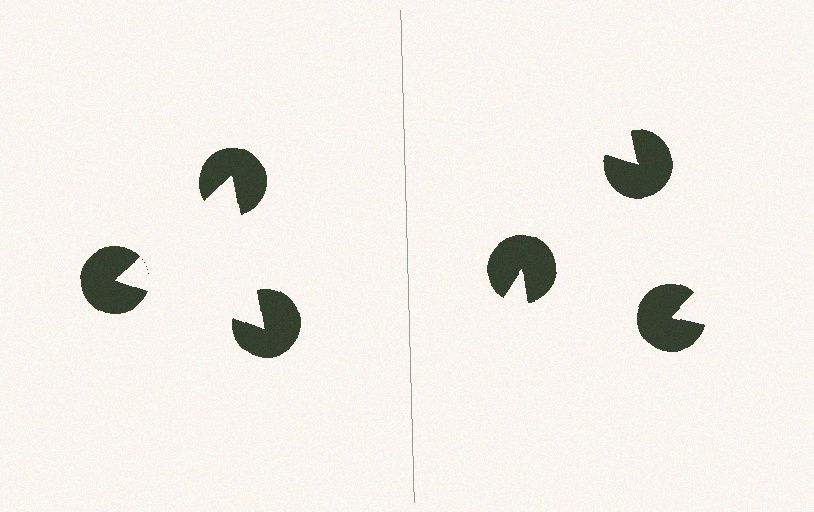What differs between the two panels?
The pac-man discs are positioned identically on both sides; only the wedge orientations differ. On the left they align to a triangle; on the right they are misaligned.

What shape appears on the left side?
An illusory triangle.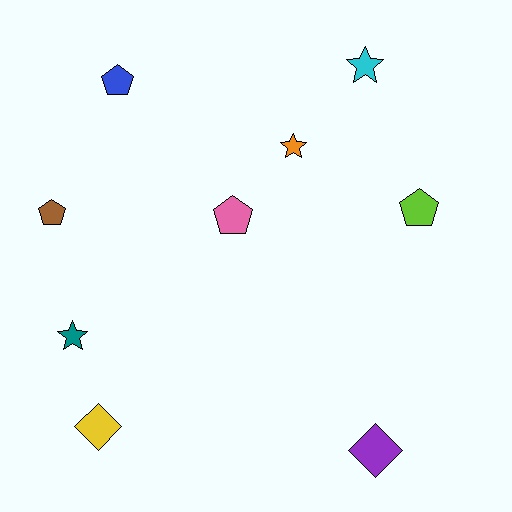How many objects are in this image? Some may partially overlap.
There are 9 objects.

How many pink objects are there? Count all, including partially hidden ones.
There is 1 pink object.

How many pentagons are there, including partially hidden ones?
There are 4 pentagons.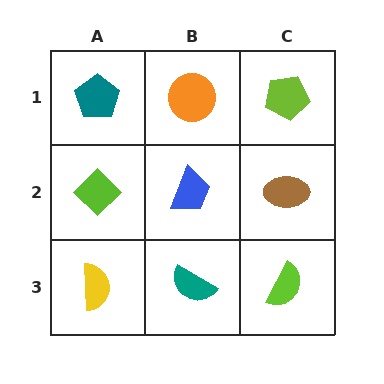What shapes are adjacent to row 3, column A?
A lime diamond (row 2, column A), a teal semicircle (row 3, column B).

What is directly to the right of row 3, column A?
A teal semicircle.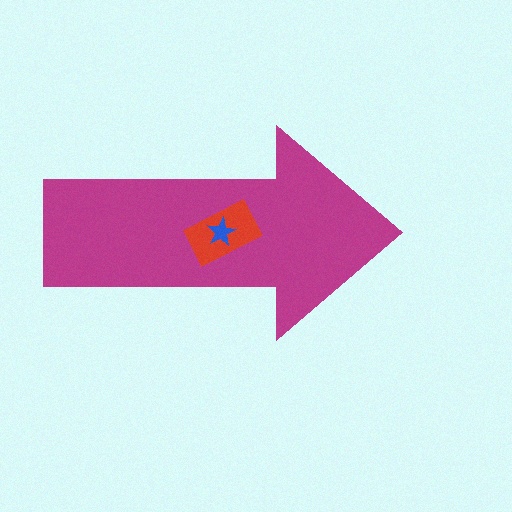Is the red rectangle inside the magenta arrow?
Yes.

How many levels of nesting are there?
3.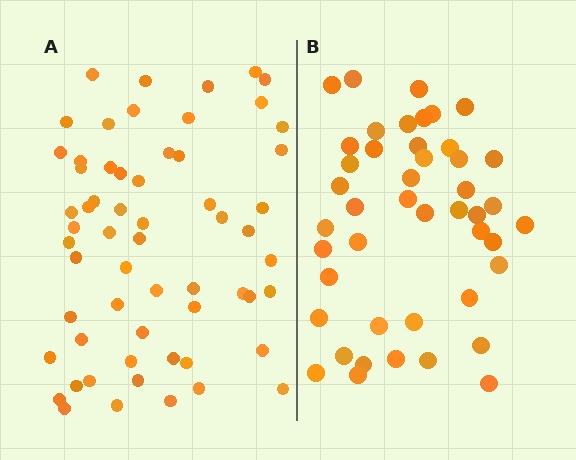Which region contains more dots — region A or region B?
Region A (the left region) has more dots.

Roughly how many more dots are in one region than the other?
Region A has approximately 15 more dots than region B.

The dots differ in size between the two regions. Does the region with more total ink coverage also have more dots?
No. Region B has more total ink coverage because its dots are larger, but region A actually contains more individual dots. Total area can be misleading — the number of items is what matters here.